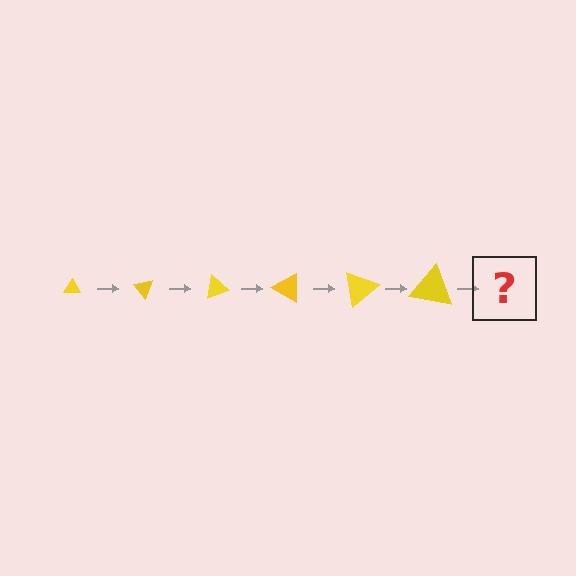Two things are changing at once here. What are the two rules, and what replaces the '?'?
The two rules are that the triangle grows larger each step and it rotates 50 degrees each step. The '?' should be a triangle, larger than the previous one and rotated 300 degrees from the start.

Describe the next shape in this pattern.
It should be a triangle, larger than the previous one and rotated 300 degrees from the start.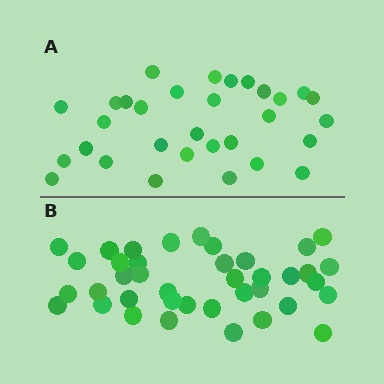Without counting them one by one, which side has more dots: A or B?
Region B (the bottom region) has more dots.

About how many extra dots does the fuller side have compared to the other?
Region B has roughly 8 or so more dots than region A.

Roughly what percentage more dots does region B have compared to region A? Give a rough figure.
About 25% more.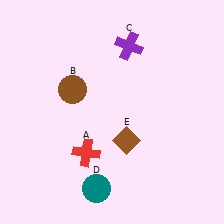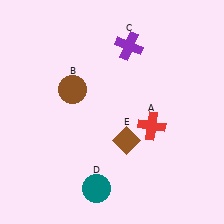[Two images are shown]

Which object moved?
The red cross (A) moved right.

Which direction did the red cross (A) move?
The red cross (A) moved right.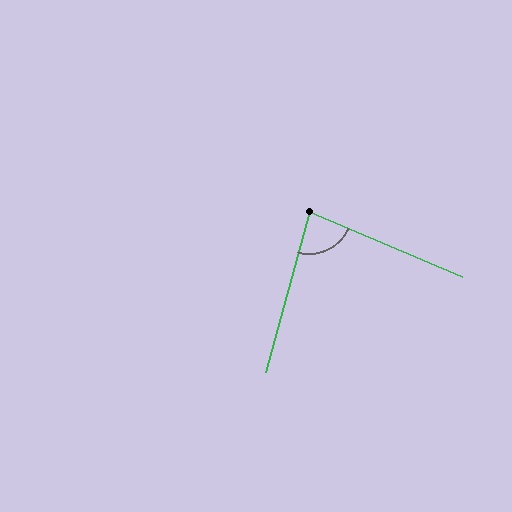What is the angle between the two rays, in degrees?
Approximately 82 degrees.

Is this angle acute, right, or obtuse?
It is acute.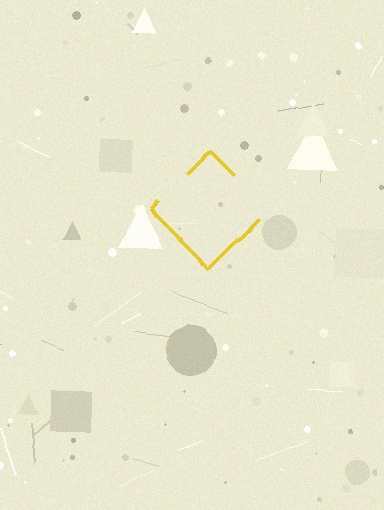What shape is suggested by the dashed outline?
The dashed outline suggests a diamond.